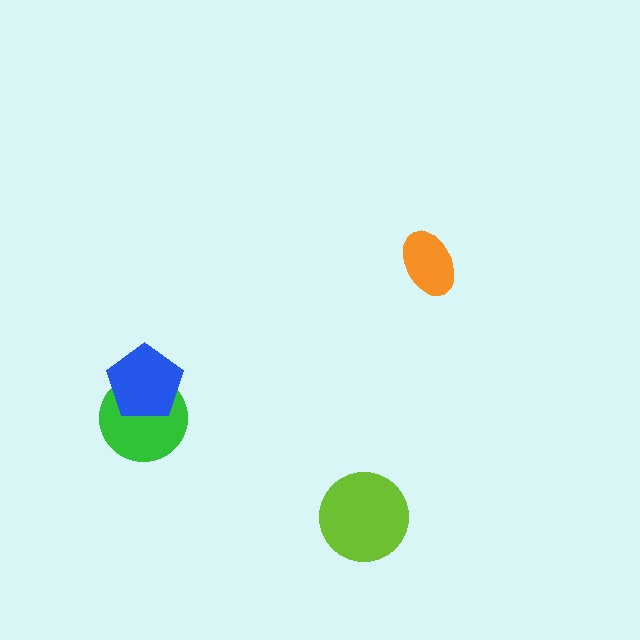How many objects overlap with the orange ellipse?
0 objects overlap with the orange ellipse.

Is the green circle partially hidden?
Yes, it is partially covered by another shape.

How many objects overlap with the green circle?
1 object overlaps with the green circle.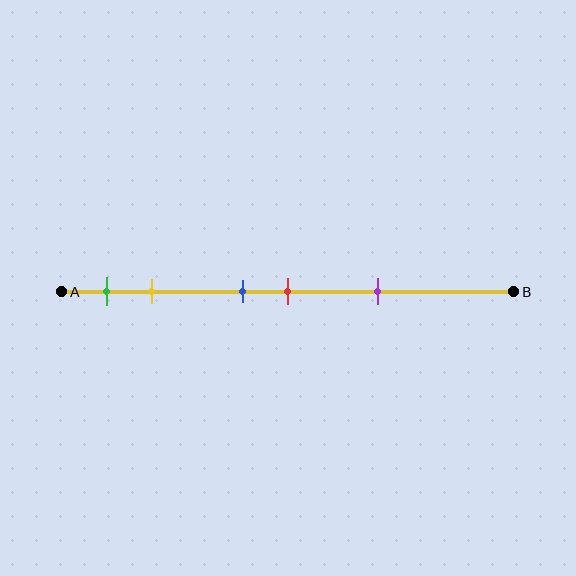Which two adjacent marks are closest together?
The blue and red marks are the closest adjacent pair.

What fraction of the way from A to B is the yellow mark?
The yellow mark is approximately 20% (0.2) of the way from A to B.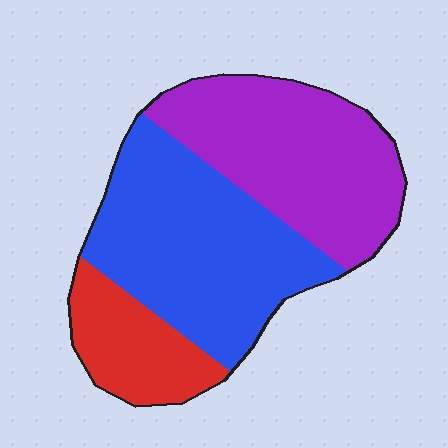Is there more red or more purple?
Purple.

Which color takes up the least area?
Red, at roughly 15%.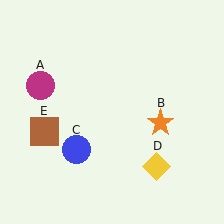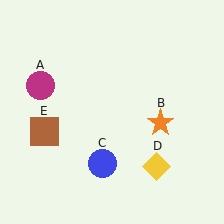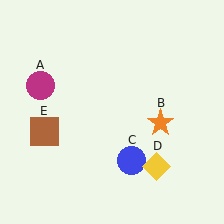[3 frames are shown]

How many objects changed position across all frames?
1 object changed position: blue circle (object C).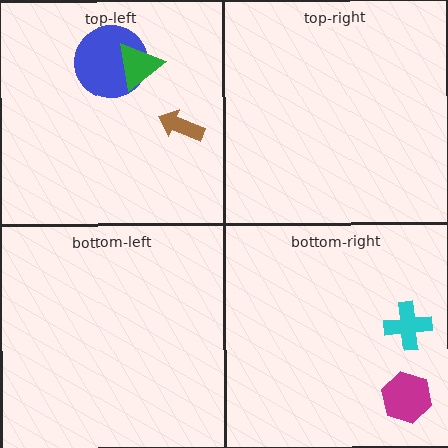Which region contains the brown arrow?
The top-left region.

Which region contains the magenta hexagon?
The bottom-right region.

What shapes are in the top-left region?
The brown arrow, the blue circle, the green triangle.